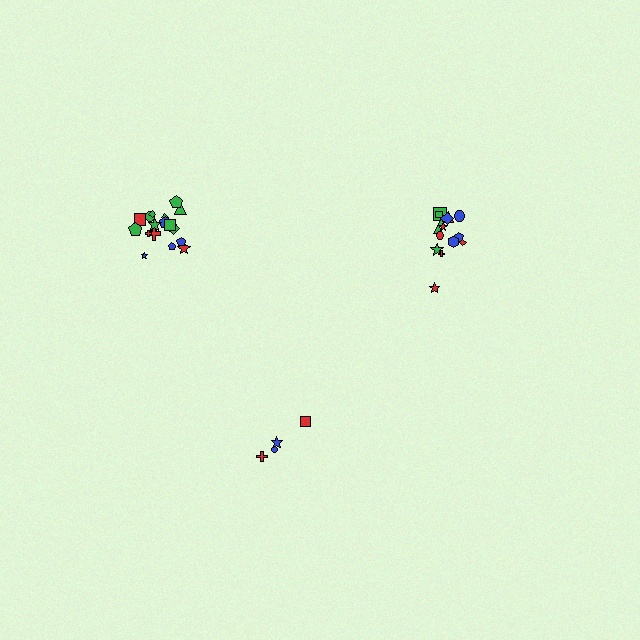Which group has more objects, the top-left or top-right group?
The top-left group.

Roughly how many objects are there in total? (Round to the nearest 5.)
Roughly 35 objects in total.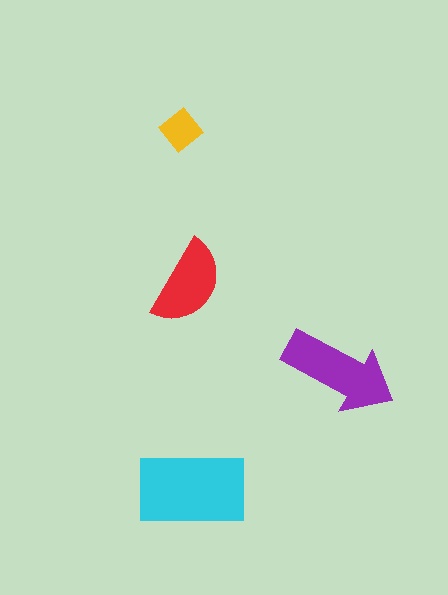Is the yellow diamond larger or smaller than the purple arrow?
Smaller.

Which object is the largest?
The cyan rectangle.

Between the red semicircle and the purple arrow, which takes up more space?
The purple arrow.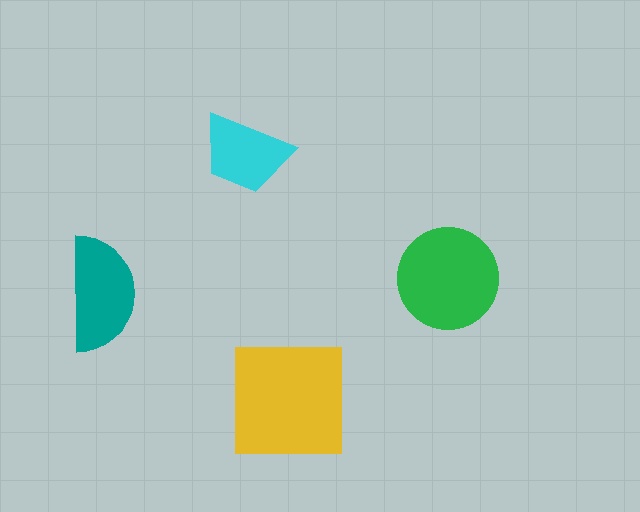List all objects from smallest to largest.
The cyan trapezoid, the teal semicircle, the green circle, the yellow square.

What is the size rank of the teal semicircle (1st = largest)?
3rd.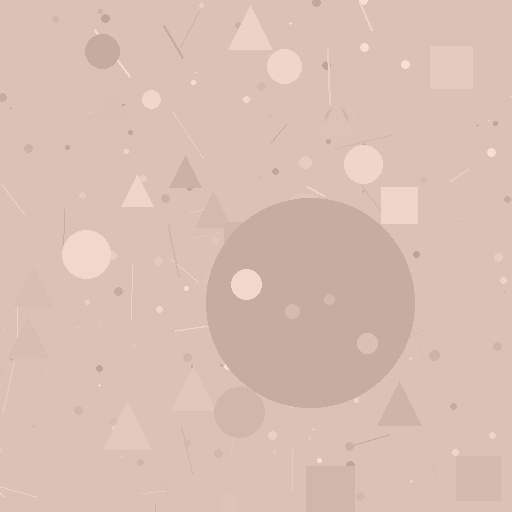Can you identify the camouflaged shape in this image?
The camouflaged shape is a circle.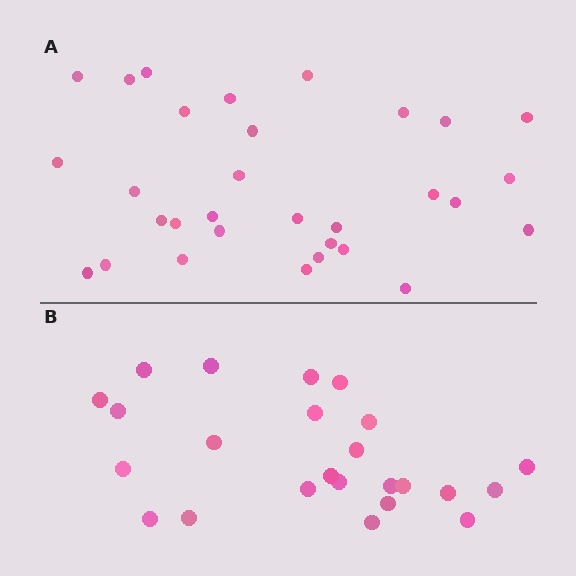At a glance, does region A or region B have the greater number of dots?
Region A (the top region) has more dots.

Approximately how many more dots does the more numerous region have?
Region A has roughly 8 or so more dots than region B.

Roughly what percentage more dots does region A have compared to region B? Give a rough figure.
About 30% more.